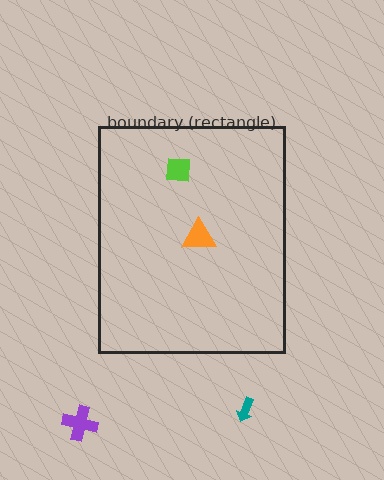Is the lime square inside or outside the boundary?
Inside.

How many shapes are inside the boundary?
2 inside, 2 outside.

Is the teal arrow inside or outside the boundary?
Outside.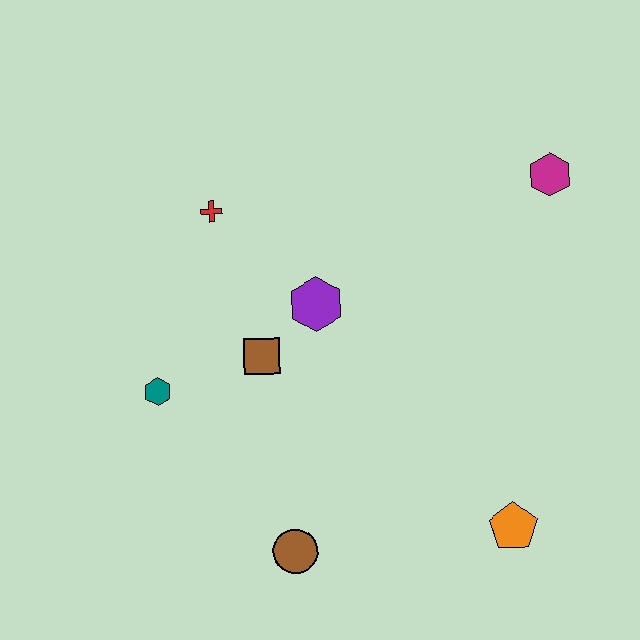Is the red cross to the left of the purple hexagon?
Yes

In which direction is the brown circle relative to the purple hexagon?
The brown circle is below the purple hexagon.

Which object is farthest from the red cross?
The orange pentagon is farthest from the red cross.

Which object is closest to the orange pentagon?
The brown circle is closest to the orange pentagon.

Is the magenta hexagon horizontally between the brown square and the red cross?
No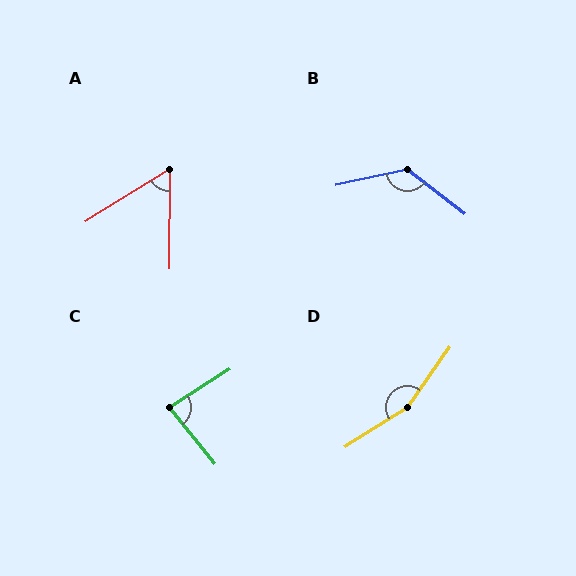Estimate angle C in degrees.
Approximately 83 degrees.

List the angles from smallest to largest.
A (58°), C (83°), B (130°), D (158°).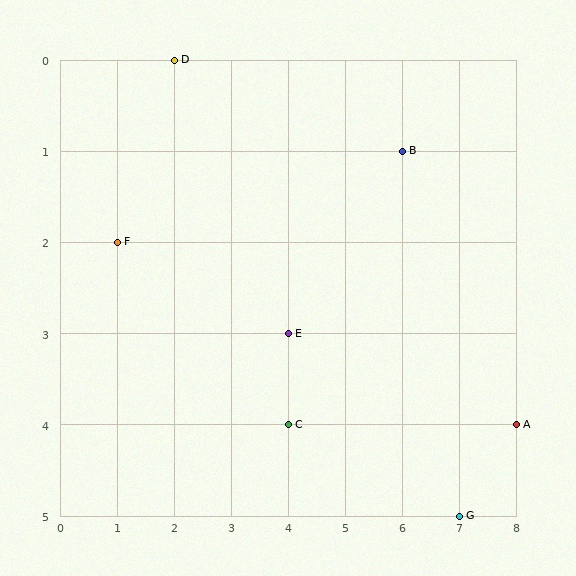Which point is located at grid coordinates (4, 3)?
Point E is at (4, 3).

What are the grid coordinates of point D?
Point D is at grid coordinates (2, 0).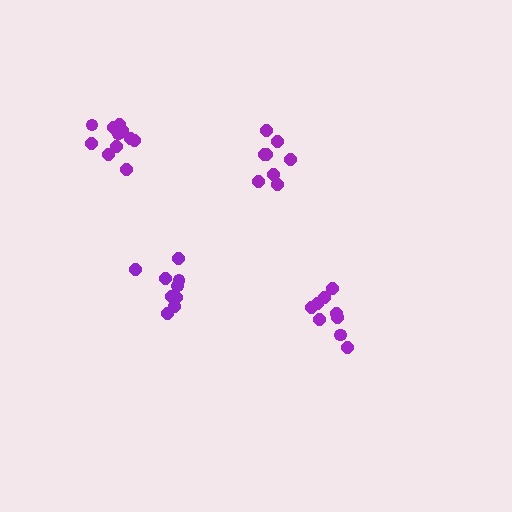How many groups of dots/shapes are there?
There are 4 groups.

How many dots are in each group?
Group 1: 9 dots, Group 2: 8 dots, Group 3: 11 dots, Group 4: 9 dots (37 total).